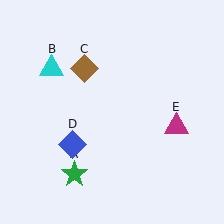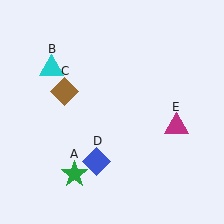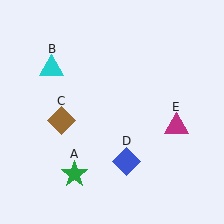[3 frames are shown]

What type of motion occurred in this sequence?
The brown diamond (object C), blue diamond (object D) rotated counterclockwise around the center of the scene.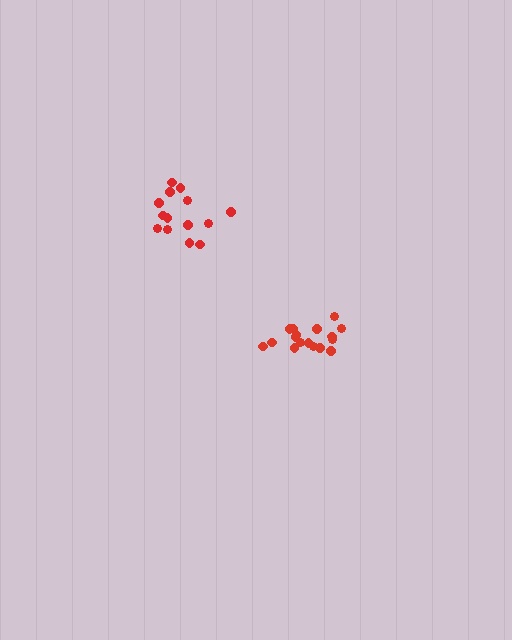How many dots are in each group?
Group 1: 14 dots, Group 2: 17 dots (31 total).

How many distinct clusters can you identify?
There are 2 distinct clusters.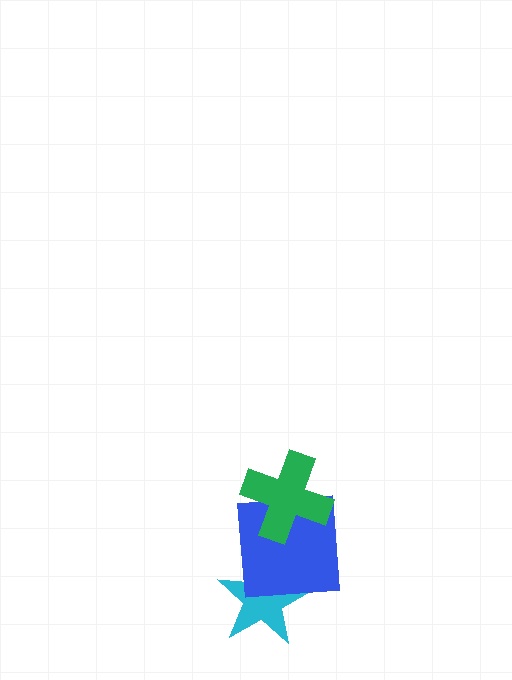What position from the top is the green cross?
The green cross is 1st from the top.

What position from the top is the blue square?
The blue square is 2nd from the top.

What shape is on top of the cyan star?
The blue square is on top of the cyan star.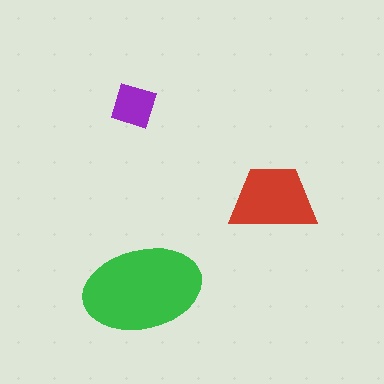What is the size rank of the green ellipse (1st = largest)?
1st.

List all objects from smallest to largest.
The purple square, the red trapezoid, the green ellipse.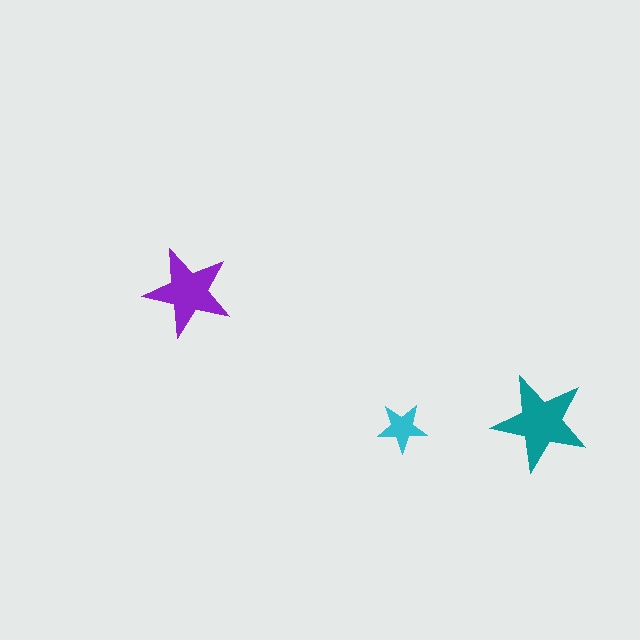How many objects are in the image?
There are 3 objects in the image.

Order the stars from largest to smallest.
the teal one, the purple one, the cyan one.